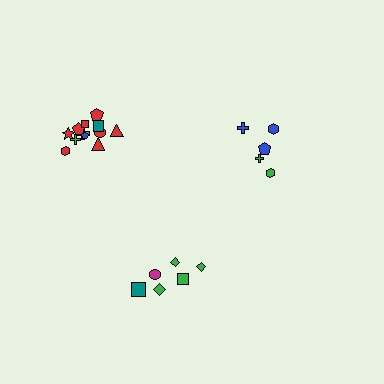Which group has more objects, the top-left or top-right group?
The top-left group.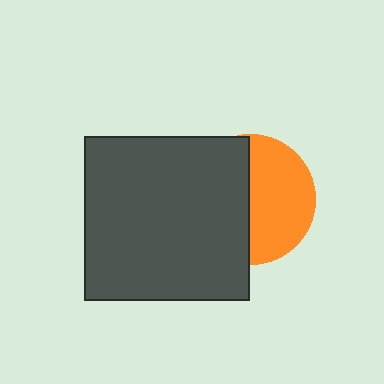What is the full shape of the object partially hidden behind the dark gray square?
The partially hidden object is an orange circle.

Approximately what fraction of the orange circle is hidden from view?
Roughly 49% of the orange circle is hidden behind the dark gray square.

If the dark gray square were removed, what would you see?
You would see the complete orange circle.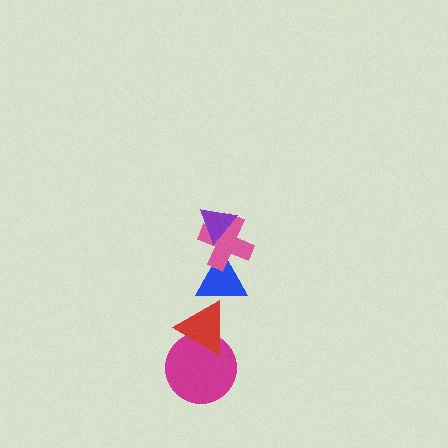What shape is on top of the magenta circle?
The red triangle is on top of the magenta circle.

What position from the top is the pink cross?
The pink cross is 2nd from the top.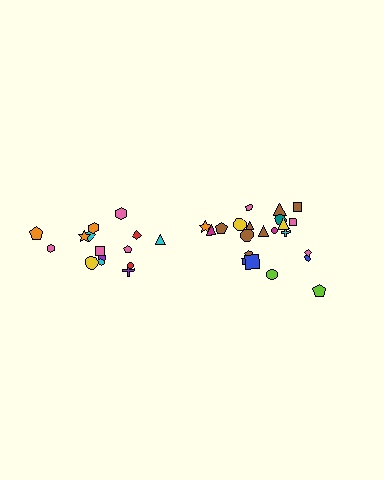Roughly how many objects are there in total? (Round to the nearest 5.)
Roughly 35 objects in total.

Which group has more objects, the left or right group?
The right group.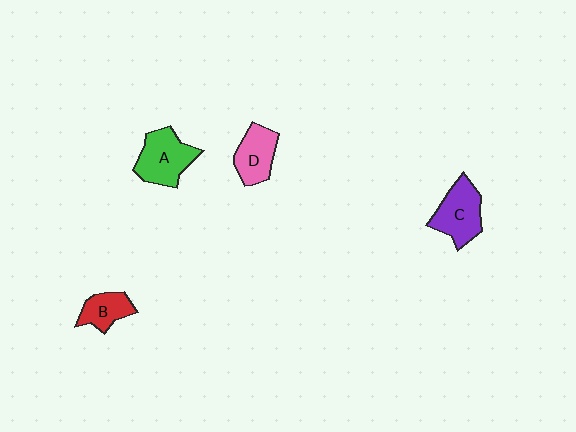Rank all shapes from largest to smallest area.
From largest to smallest: A (green), C (purple), D (pink), B (red).